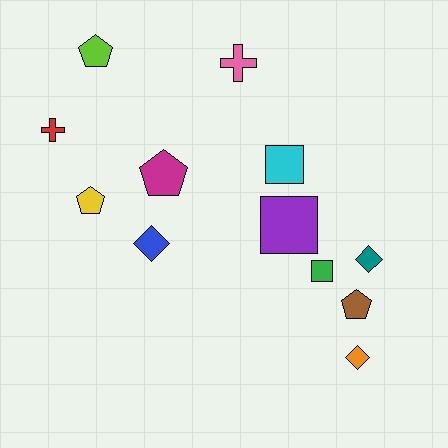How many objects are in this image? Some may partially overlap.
There are 12 objects.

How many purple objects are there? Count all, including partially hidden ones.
There is 1 purple object.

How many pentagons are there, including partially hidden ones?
There are 4 pentagons.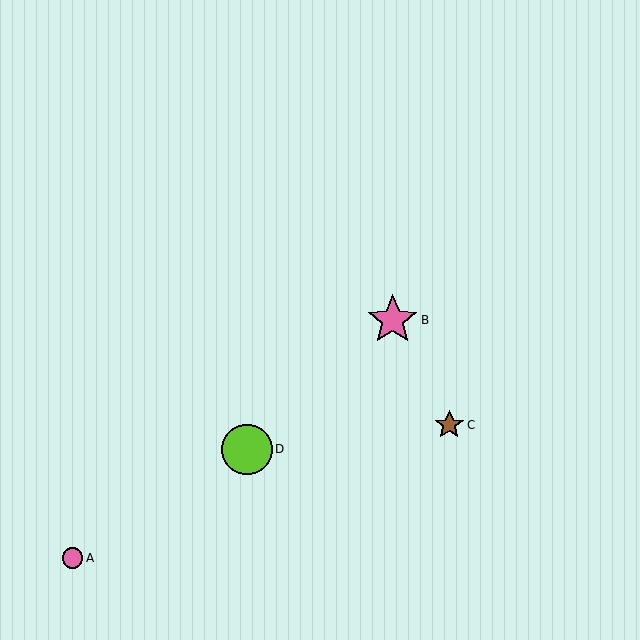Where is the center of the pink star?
The center of the pink star is at (393, 320).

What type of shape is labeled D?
Shape D is a lime circle.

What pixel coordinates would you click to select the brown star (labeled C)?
Click at (449, 425) to select the brown star C.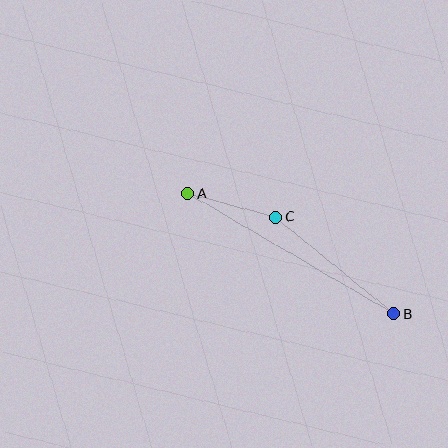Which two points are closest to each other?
Points A and C are closest to each other.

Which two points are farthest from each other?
Points A and B are farthest from each other.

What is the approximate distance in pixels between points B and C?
The distance between B and C is approximately 153 pixels.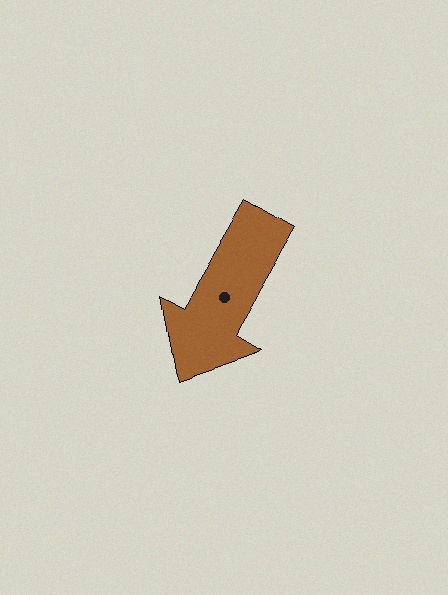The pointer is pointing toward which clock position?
Roughly 7 o'clock.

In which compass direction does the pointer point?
Southwest.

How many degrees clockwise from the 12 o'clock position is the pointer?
Approximately 210 degrees.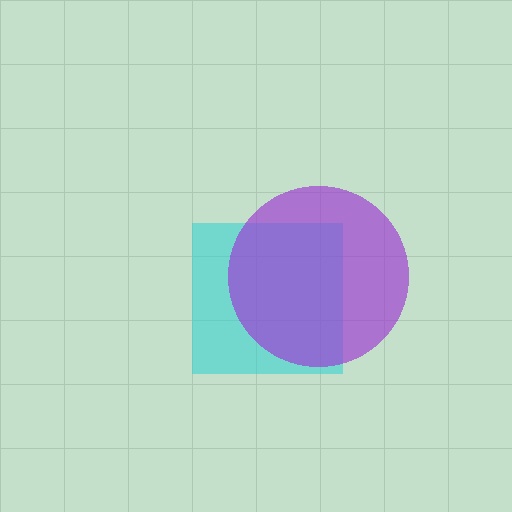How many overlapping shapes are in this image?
There are 2 overlapping shapes in the image.